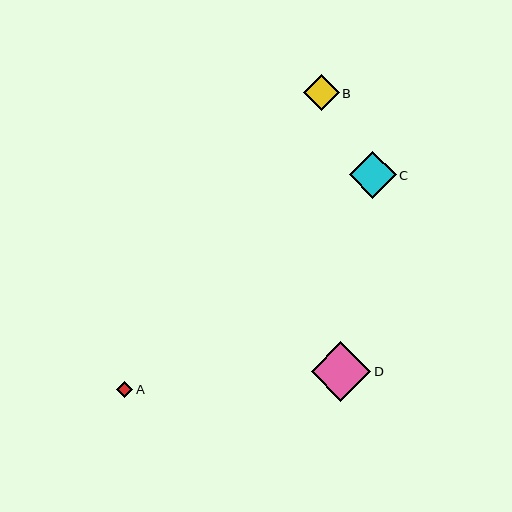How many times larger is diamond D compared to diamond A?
Diamond D is approximately 3.7 times the size of diamond A.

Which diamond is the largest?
Diamond D is the largest with a size of approximately 59 pixels.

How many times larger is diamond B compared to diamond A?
Diamond B is approximately 2.2 times the size of diamond A.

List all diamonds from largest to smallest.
From largest to smallest: D, C, B, A.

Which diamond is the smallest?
Diamond A is the smallest with a size of approximately 16 pixels.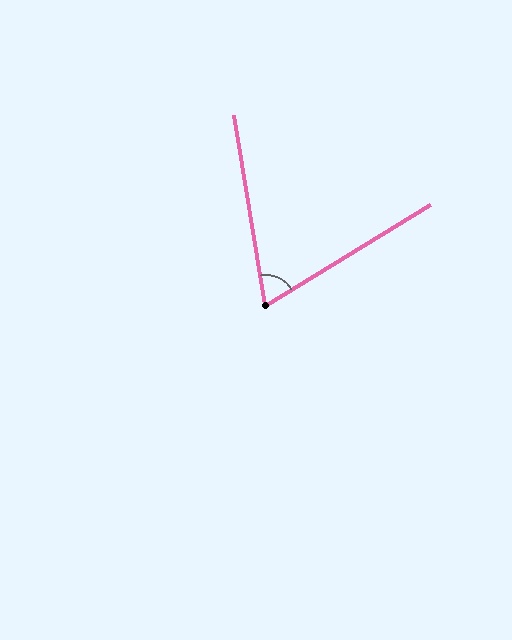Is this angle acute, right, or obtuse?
It is acute.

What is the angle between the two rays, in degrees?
Approximately 68 degrees.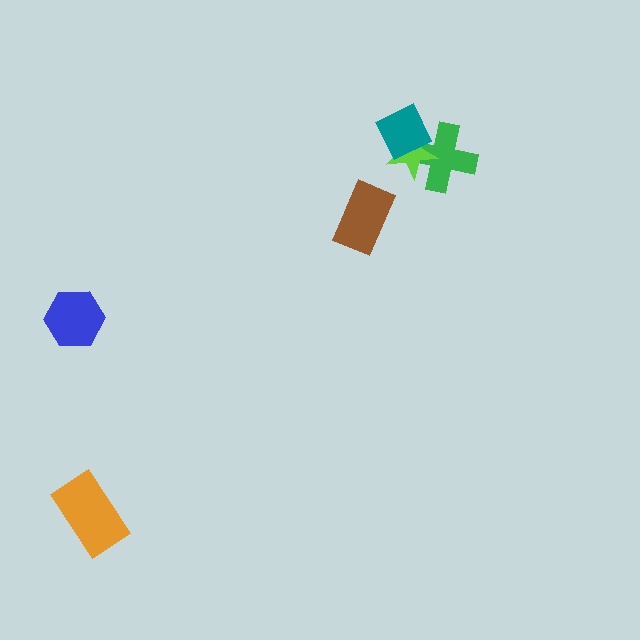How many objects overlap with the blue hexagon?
0 objects overlap with the blue hexagon.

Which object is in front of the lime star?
The teal diamond is in front of the lime star.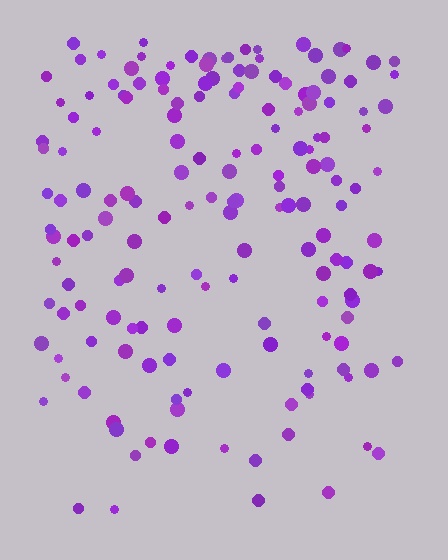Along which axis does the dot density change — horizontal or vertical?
Vertical.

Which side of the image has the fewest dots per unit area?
The bottom.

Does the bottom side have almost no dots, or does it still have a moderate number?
Still a moderate number, just noticeably fewer than the top.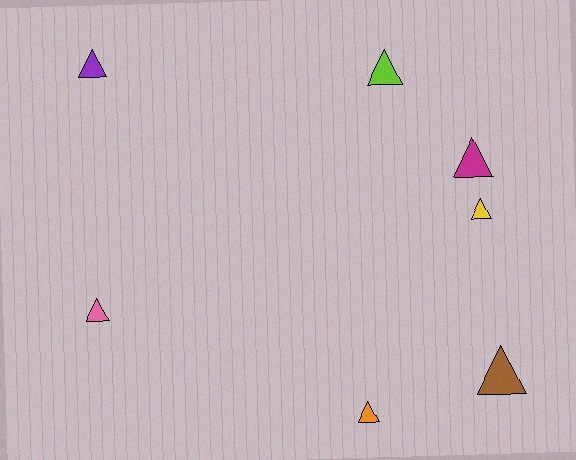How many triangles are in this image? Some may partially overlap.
There are 7 triangles.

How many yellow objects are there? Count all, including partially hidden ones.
There is 1 yellow object.